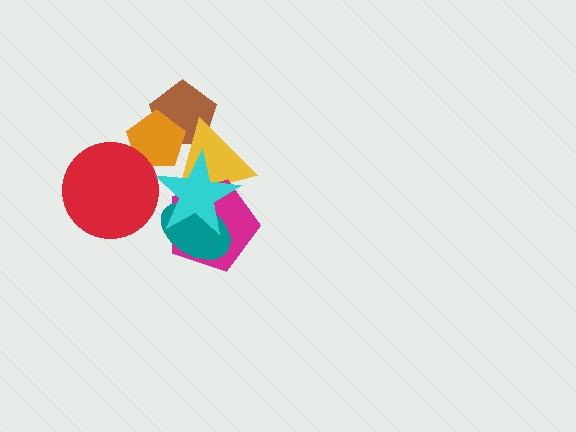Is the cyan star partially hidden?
No, no other shape covers it.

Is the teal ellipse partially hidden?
Yes, it is partially covered by another shape.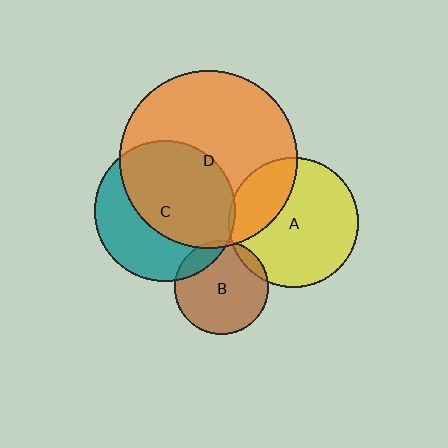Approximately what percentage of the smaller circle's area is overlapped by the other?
Approximately 25%.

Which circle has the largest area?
Circle D (orange).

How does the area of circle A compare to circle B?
Approximately 1.9 times.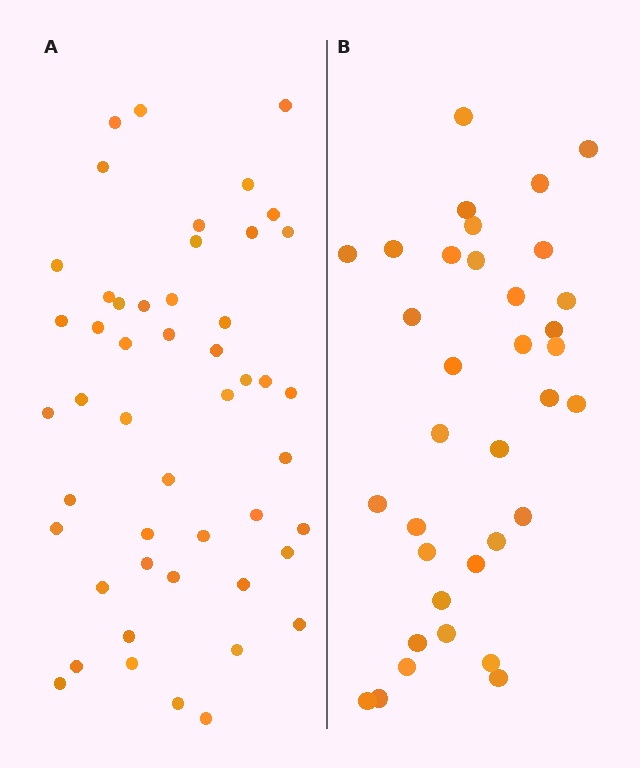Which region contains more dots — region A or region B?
Region A (the left region) has more dots.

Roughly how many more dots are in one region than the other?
Region A has approximately 15 more dots than region B.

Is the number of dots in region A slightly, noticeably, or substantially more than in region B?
Region A has noticeably more, but not dramatically so. The ratio is roughly 1.4 to 1.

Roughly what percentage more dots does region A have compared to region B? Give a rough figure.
About 40% more.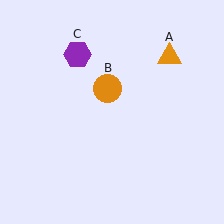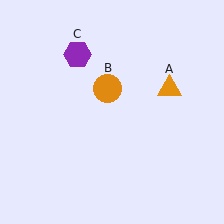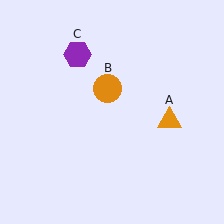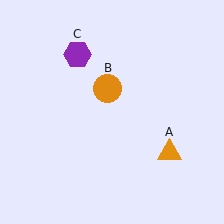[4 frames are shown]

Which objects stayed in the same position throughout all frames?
Orange circle (object B) and purple hexagon (object C) remained stationary.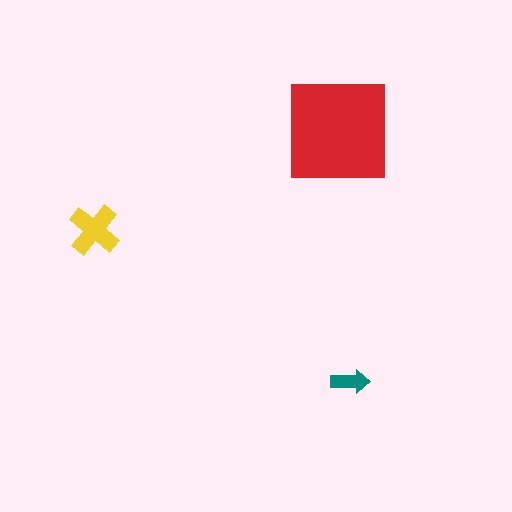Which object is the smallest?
The teal arrow.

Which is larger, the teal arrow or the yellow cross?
The yellow cross.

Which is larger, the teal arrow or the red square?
The red square.